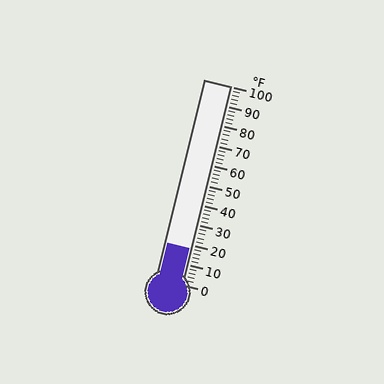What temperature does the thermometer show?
The thermometer shows approximately 18°F.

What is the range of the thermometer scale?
The thermometer scale ranges from 0°F to 100°F.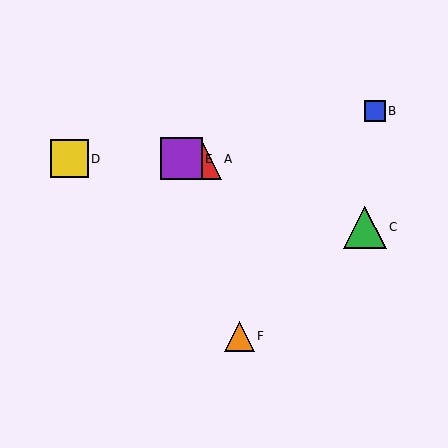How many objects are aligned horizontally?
3 objects (A, D, E) are aligned horizontally.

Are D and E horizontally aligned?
Yes, both are at y≈159.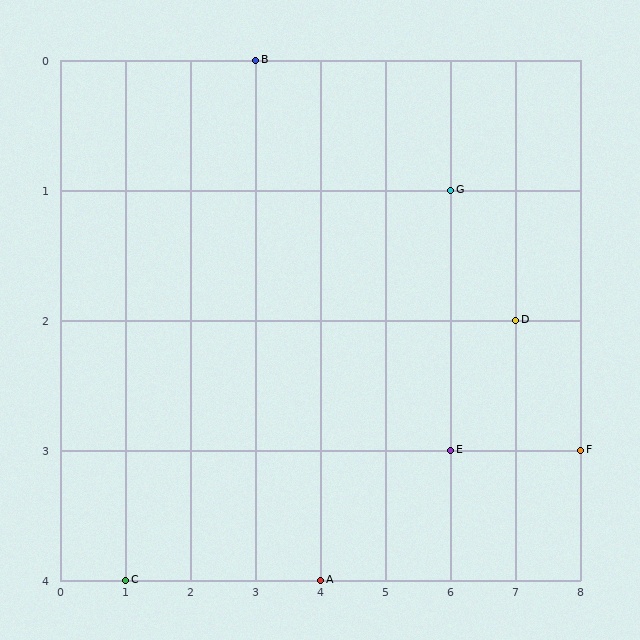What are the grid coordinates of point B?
Point B is at grid coordinates (3, 0).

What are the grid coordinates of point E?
Point E is at grid coordinates (6, 3).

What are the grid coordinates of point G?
Point G is at grid coordinates (6, 1).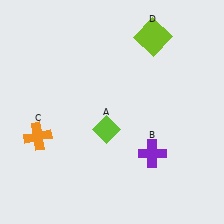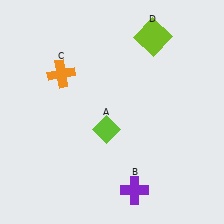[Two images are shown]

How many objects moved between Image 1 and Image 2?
2 objects moved between the two images.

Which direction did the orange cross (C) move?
The orange cross (C) moved up.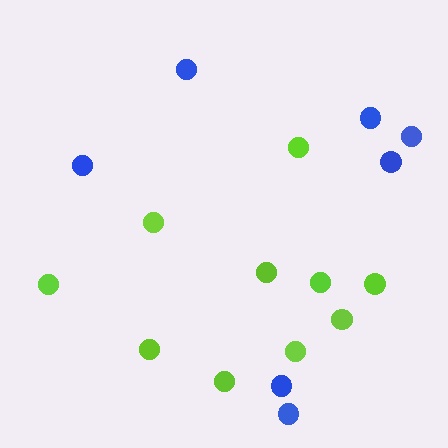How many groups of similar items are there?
There are 2 groups: one group of blue circles (7) and one group of lime circles (10).